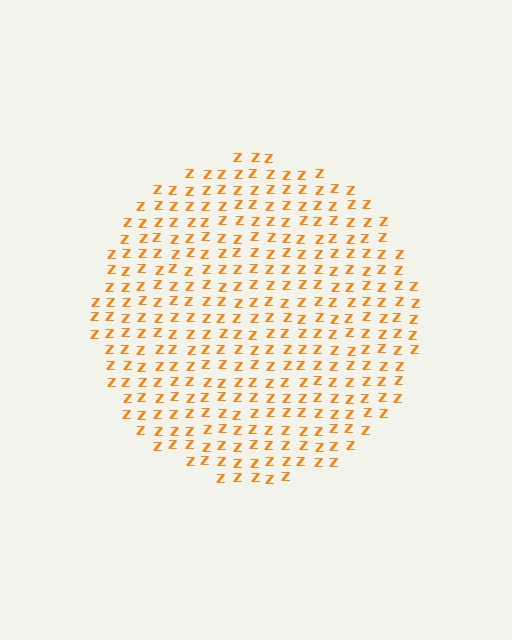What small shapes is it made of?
It is made of small letter Z's.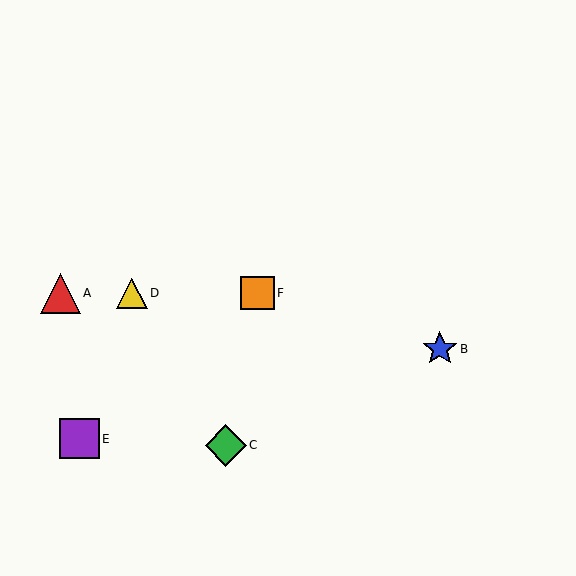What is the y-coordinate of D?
Object D is at y≈293.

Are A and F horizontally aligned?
Yes, both are at y≈293.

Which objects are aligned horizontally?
Objects A, D, F are aligned horizontally.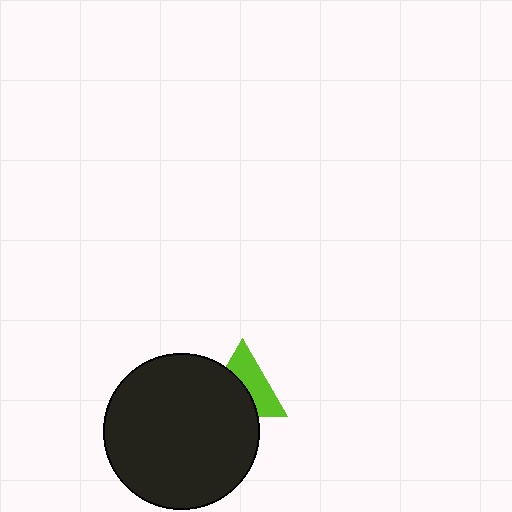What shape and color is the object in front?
The object in front is a black circle.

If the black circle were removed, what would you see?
You would see the complete lime triangle.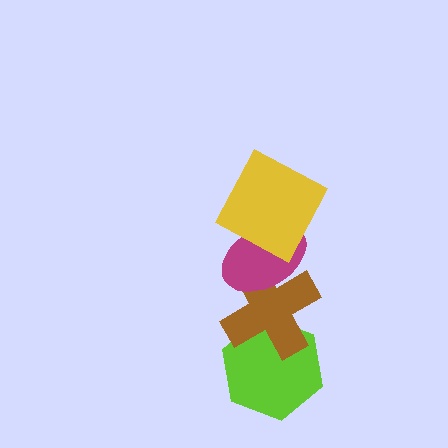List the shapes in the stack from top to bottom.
From top to bottom: the yellow square, the magenta ellipse, the brown cross, the lime hexagon.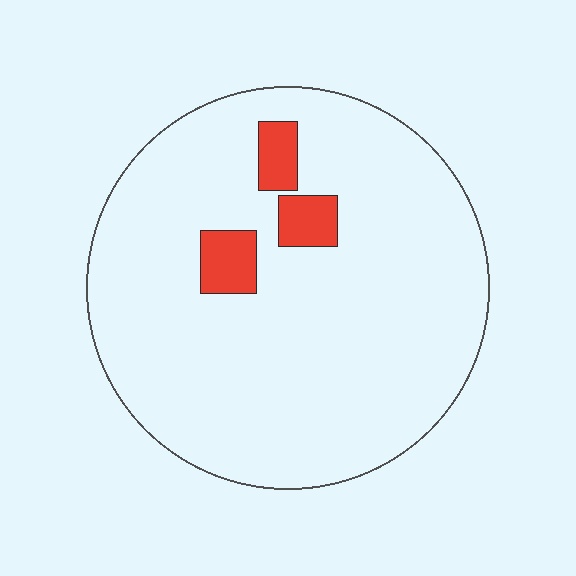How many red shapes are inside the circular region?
3.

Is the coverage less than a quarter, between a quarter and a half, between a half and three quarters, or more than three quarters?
Less than a quarter.